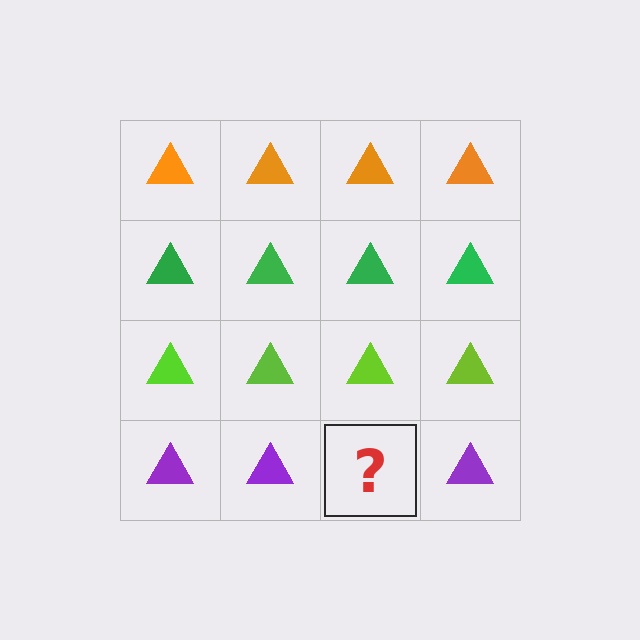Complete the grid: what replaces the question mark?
The question mark should be replaced with a purple triangle.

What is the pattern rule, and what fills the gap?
The rule is that each row has a consistent color. The gap should be filled with a purple triangle.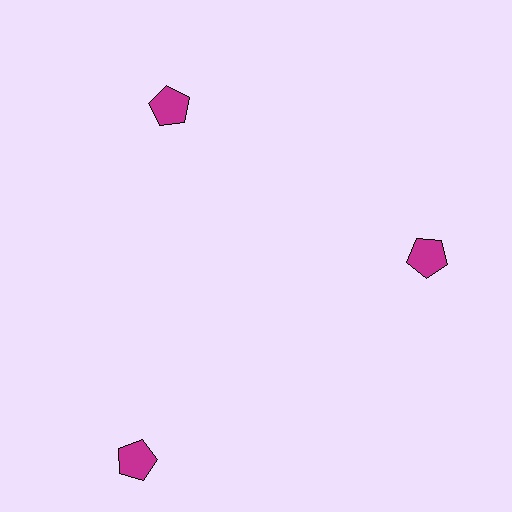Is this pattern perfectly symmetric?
No. The 3 magenta pentagons are arranged in a ring, but one element near the 7 o'clock position is pushed outward from the center, breaking the 3-fold rotational symmetry.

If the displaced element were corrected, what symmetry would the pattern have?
It would have 3-fold rotational symmetry — the pattern would map onto itself every 120 degrees.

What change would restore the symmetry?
The symmetry would be restored by moving it inward, back onto the ring so that all 3 pentagons sit at equal angles and equal distance from the center.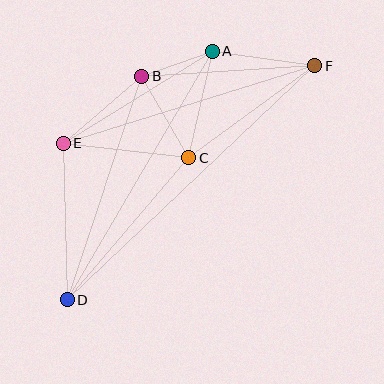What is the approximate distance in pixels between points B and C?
The distance between B and C is approximately 94 pixels.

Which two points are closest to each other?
Points A and B are closest to each other.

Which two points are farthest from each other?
Points D and F are farthest from each other.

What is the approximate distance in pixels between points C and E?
The distance between C and E is approximately 126 pixels.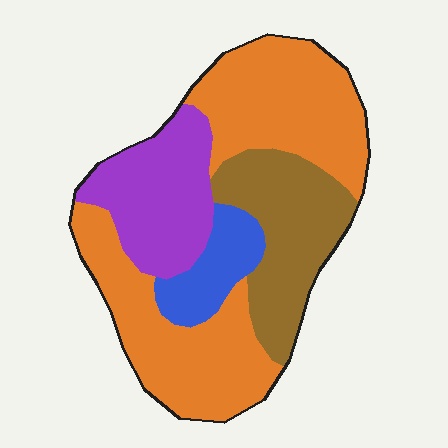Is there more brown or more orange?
Orange.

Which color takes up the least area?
Blue, at roughly 10%.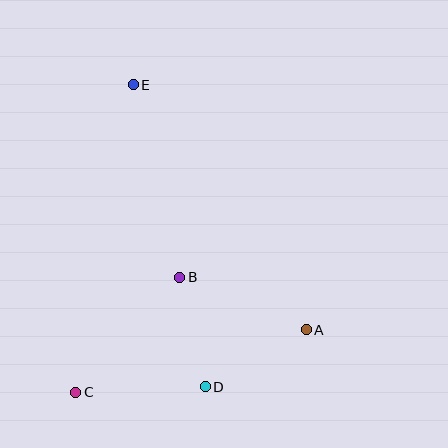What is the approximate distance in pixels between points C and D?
The distance between C and D is approximately 130 pixels.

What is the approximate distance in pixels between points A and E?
The distance between A and E is approximately 300 pixels.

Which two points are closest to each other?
Points B and D are closest to each other.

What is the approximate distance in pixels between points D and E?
The distance between D and E is approximately 311 pixels.